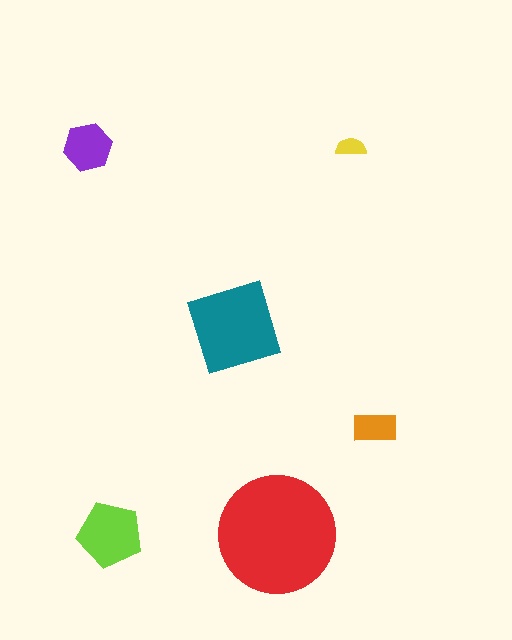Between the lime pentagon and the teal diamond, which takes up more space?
The teal diamond.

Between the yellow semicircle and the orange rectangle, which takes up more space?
The orange rectangle.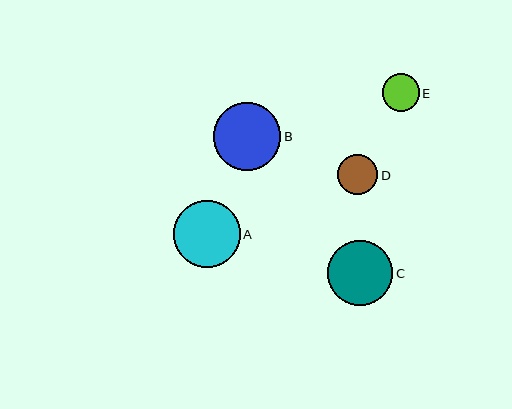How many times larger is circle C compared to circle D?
Circle C is approximately 1.6 times the size of circle D.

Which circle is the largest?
Circle B is the largest with a size of approximately 67 pixels.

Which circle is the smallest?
Circle E is the smallest with a size of approximately 37 pixels.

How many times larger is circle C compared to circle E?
Circle C is approximately 1.7 times the size of circle E.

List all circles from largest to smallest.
From largest to smallest: B, A, C, D, E.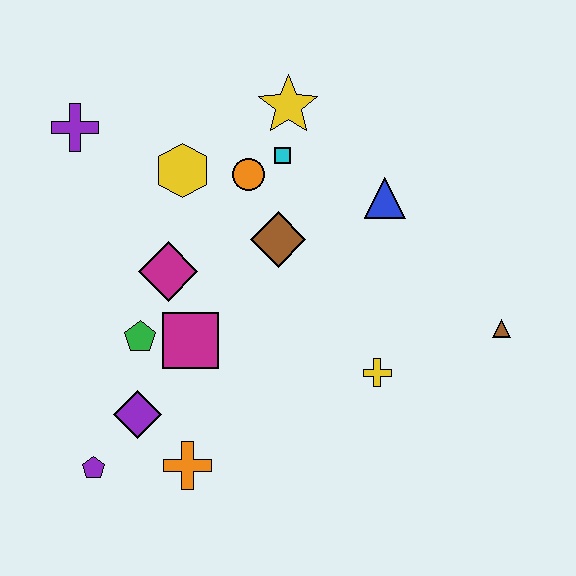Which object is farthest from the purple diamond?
The brown triangle is farthest from the purple diamond.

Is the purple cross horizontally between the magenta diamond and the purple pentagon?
No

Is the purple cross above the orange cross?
Yes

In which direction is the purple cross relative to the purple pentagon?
The purple cross is above the purple pentagon.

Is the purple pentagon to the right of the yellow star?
No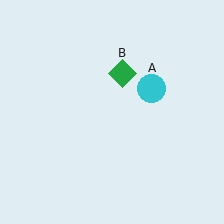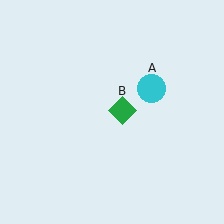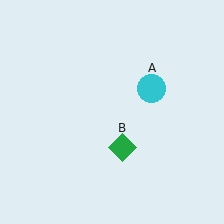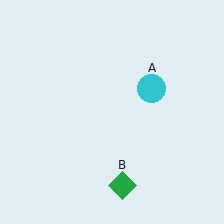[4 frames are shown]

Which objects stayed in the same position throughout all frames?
Cyan circle (object A) remained stationary.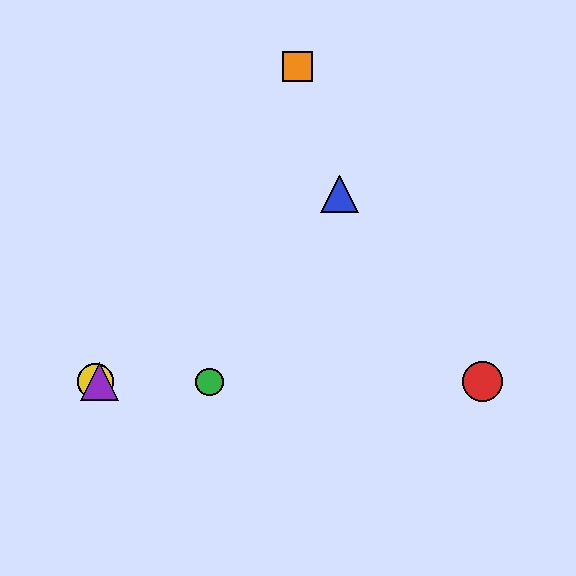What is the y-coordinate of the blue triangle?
The blue triangle is at y≈194.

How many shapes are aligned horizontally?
4 shapes (the red circle, the green circle, the yellow circle, the purple triangle) are aligned horizontally.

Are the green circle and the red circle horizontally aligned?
Yes, both are at y≈382.